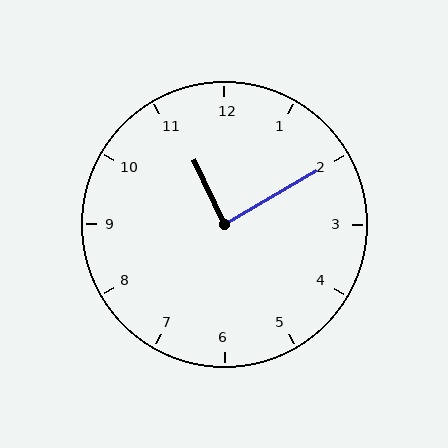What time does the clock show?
11:10.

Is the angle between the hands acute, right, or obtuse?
It is right.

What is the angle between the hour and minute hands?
Approximately 85 degrees.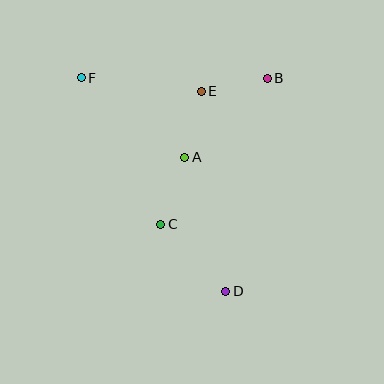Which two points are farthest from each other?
Points D and F are farthest from each other.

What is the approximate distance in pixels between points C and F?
The distance between C and F is approximately 167 pixels.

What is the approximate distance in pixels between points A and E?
The distance between A and E is approximately 68 pixels.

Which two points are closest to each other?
Points B and E are closest to each other.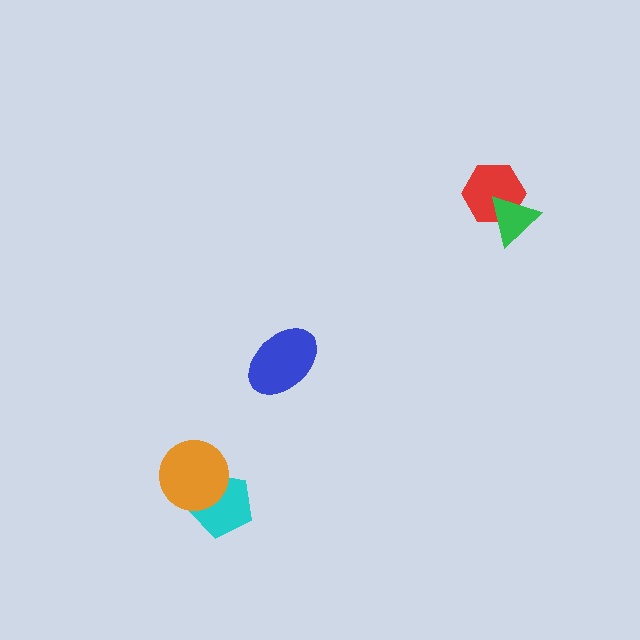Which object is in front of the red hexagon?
The green triangle is in front of the red hexagon.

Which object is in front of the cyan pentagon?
The orange circle is in front of the cyan pentagon.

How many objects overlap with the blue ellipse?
0 objects overlap with the blue ellipse.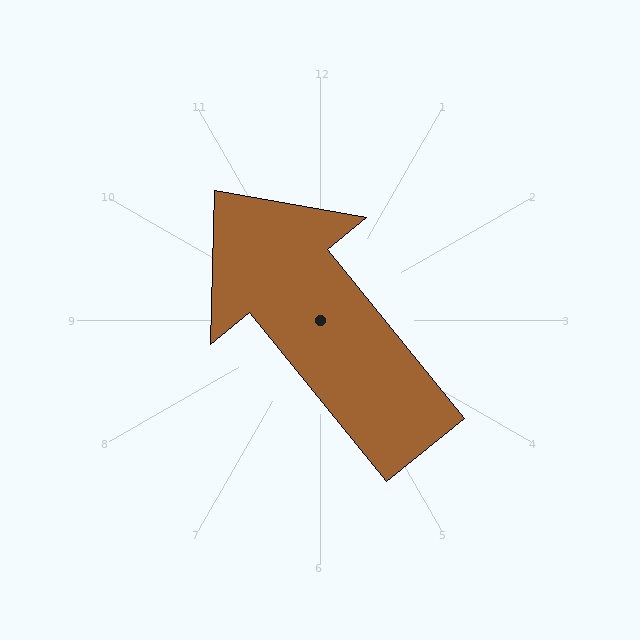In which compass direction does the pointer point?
Northwest.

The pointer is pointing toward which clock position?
Roughly 11 o'clock.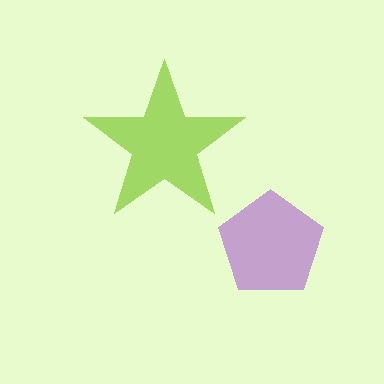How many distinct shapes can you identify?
There are 2 distinct shapes: a lime star, a purple pentagon.